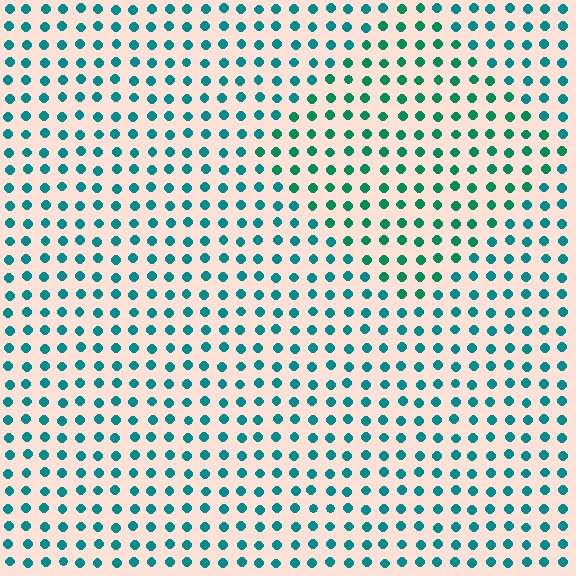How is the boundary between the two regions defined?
The boundary is defined purely by a slight shift in hue (about 23 degrees). Spacing, size, and orientation are identical on both sides.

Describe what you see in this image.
The image is filled with small teal elements in a uniform arrangement. A diamond-shaped region is visible where the elements are tinted to a slightly different hue, forming a subtle color boundary.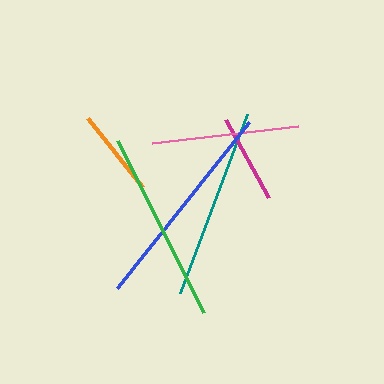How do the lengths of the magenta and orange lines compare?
The magenta and orange lines are approximately the same length.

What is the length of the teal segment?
The teal segment is approximately 191 pixels long.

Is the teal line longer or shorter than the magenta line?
The teal line is longer than the magenta line.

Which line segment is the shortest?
The orange line is the shortest at approximately 89 pixels.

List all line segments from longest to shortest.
From longest to shortest: blue, green, teal, pink, magenta, orange.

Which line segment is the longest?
The blue line is the longest at approximately 212 pixels.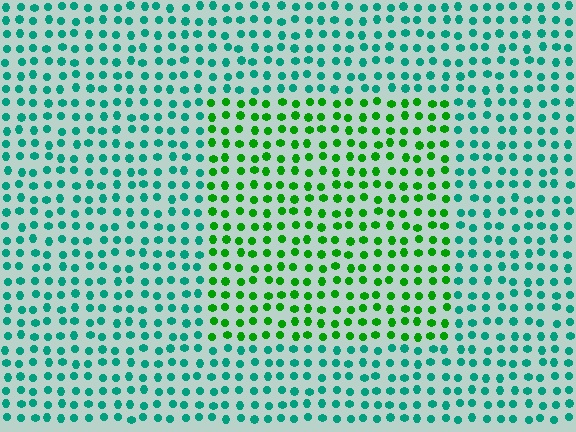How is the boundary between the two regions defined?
The boundary is defined purely by a slight shift in hue (about 47 degrees). Spacing, size, and orientation are identical on both sides.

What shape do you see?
I see a rectangle.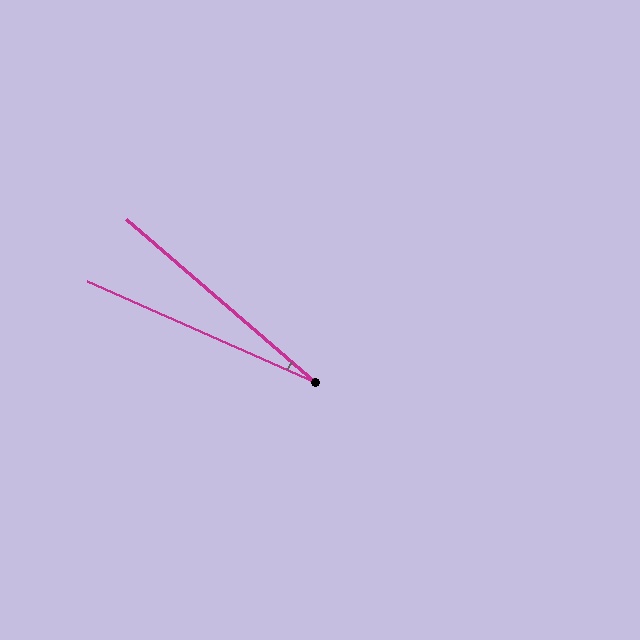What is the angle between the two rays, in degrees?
Approximately 17 degrees.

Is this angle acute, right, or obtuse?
It is acute.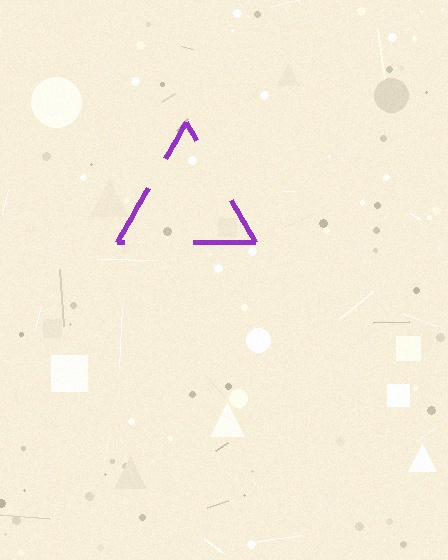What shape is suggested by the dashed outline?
The dashed outline suggests a triangle.